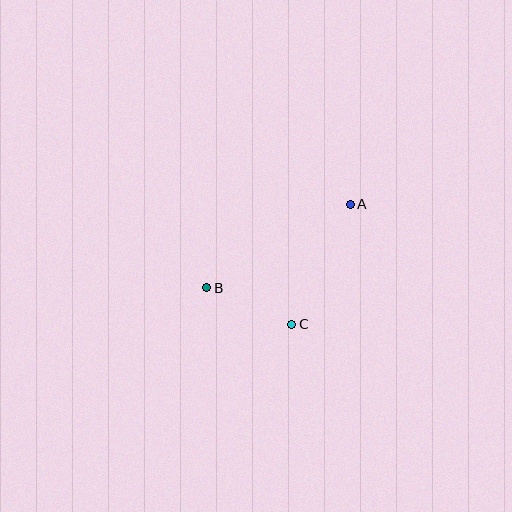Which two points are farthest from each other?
Points A and B are farthest from each other.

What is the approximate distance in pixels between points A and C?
The distance between A and C is approximately 134 pixels.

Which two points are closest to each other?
Points B and C are closest to each other.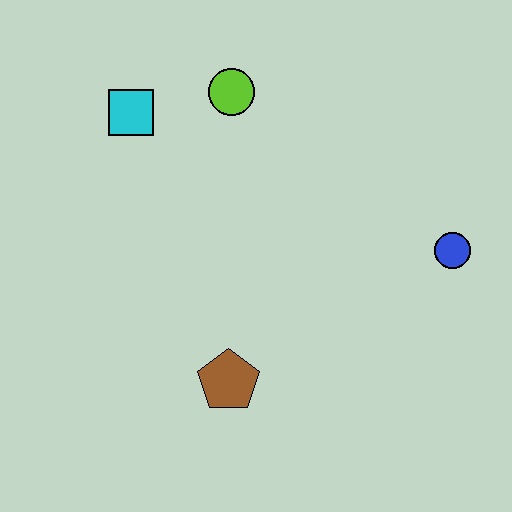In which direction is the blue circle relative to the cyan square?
The blue circle is to the right of the cyan square.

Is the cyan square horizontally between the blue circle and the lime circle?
No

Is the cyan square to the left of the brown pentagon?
Yes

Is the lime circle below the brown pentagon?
No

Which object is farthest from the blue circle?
The cyan square is farthest from the blue circle.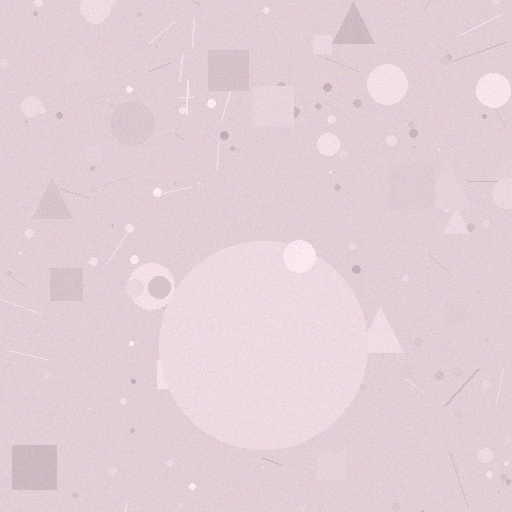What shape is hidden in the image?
A circle is hidden in the image.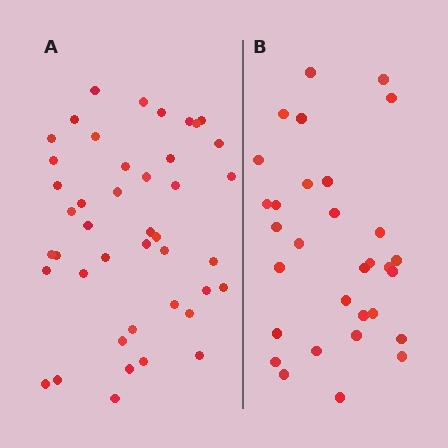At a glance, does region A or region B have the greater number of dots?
Region A (the left region) has more dots.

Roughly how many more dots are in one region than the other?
Region A has roughly 12 or so more dots than region B.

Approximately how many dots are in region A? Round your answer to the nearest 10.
About 40 dots. (The exact count is 43, which rounds to 40.)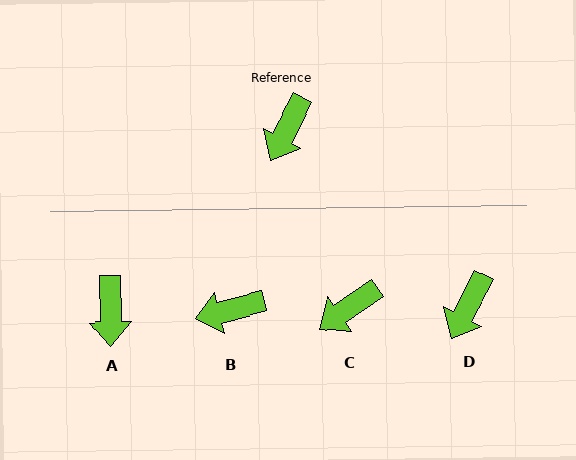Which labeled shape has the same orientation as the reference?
D.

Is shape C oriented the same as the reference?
No, it is off by about 28 degrees.